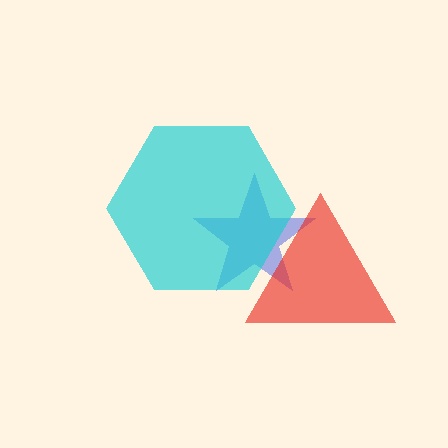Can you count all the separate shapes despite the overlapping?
Yes, there are 3 separate shapes.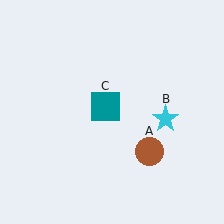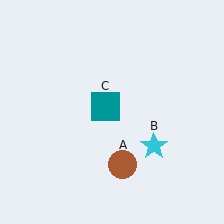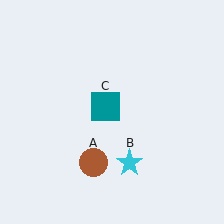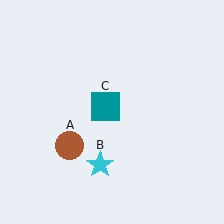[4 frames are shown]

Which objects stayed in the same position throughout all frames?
Teal square (object C) remained stationary.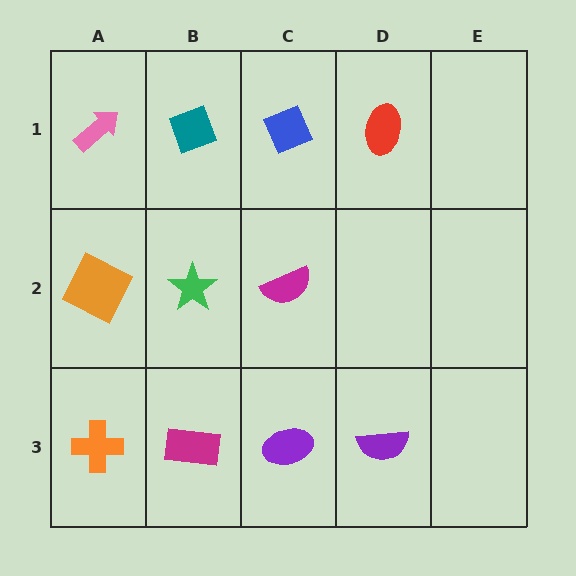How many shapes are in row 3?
4 shapes.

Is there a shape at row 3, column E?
No, that cell is empty.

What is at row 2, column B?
A green star.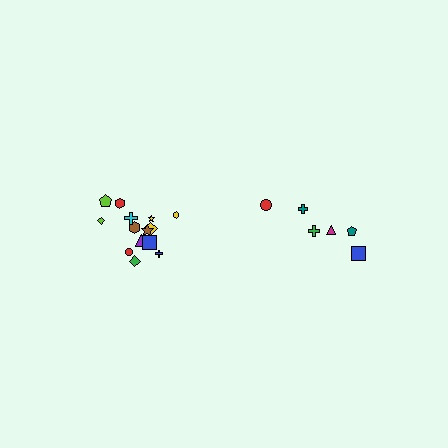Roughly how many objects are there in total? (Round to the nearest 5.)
Roughly 20 objects in total.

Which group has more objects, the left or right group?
The left group.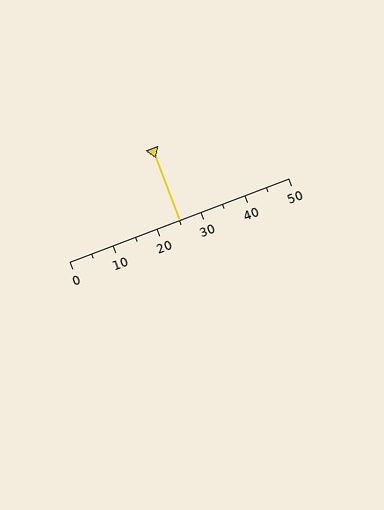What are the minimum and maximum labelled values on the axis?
The axis runs from 0 to 50.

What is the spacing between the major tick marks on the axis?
The major ticks are spaced 10 apart.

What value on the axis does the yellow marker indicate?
The marker indicates approximately 25.